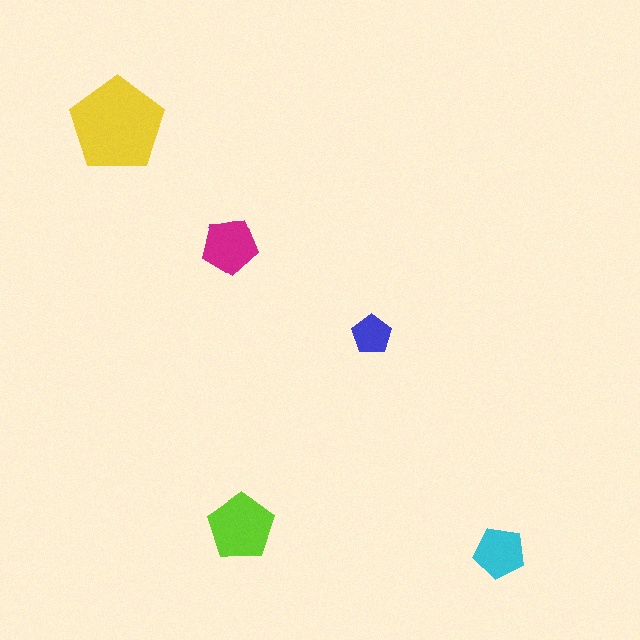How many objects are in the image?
There are 5 objects in the image.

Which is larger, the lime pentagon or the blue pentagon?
The lime one.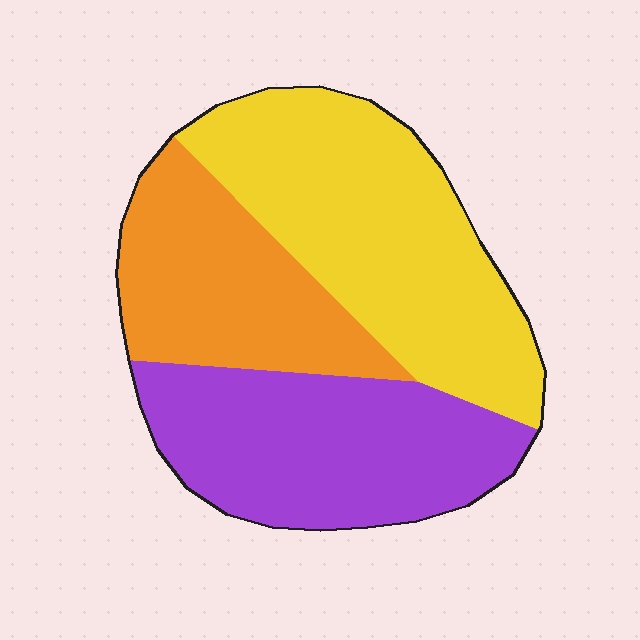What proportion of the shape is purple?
Purple takes up between a quarter and a half of the shape.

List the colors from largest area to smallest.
From largest to smallest: yellow, purple, orange.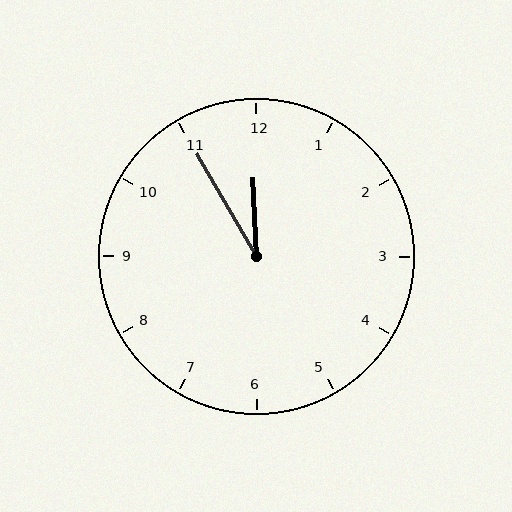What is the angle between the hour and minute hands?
Approximately 28 degrees.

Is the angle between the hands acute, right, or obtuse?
It is acute.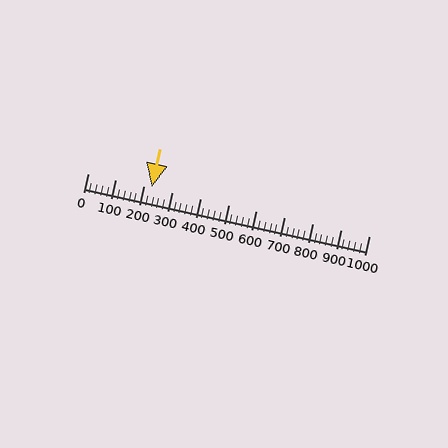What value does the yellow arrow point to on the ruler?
The yellow arrow points to approximately 227.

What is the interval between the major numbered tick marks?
The major tick marks are spaced 100 units apart.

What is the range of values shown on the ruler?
The ruler shows values from 0 to 1000.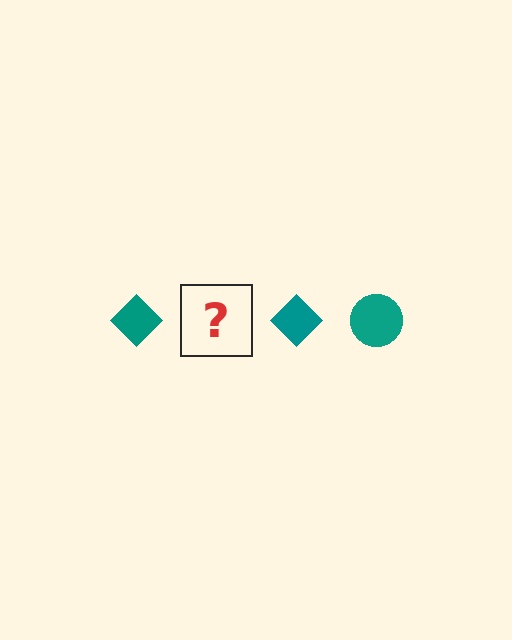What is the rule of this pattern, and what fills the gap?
The rule is that the pattern cycles through diamond, circle shapes in teal. The gap should be filled with a teal circle.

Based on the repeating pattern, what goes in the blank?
The blank should be a teal circle.